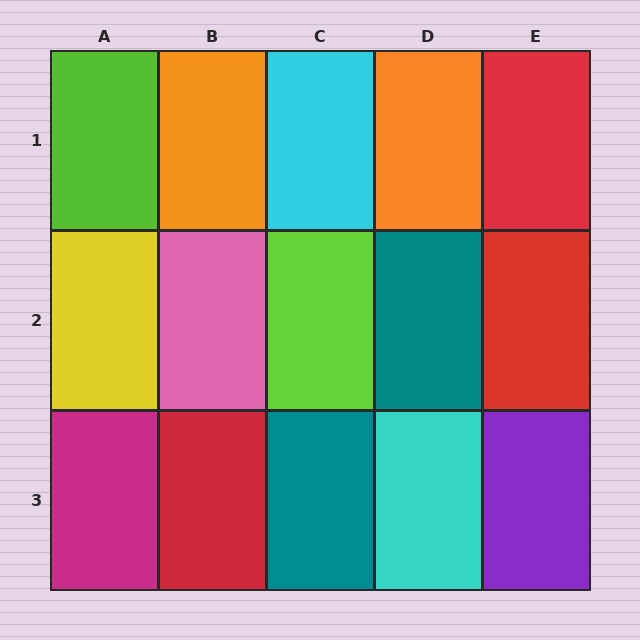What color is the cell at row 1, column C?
Cyan.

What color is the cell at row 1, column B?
Orange.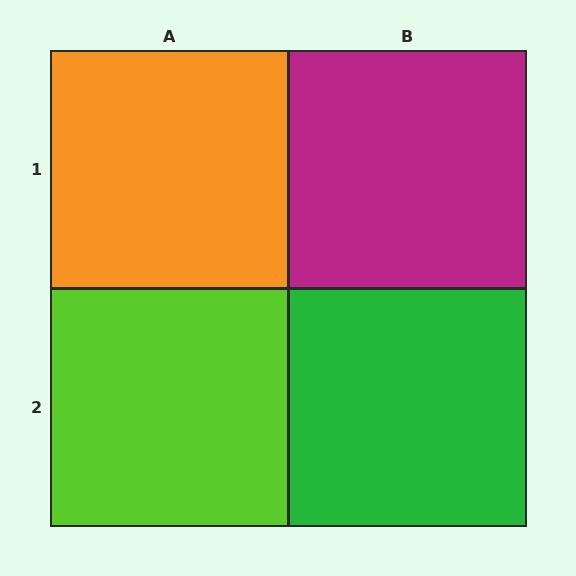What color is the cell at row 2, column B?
Green.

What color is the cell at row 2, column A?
Lime.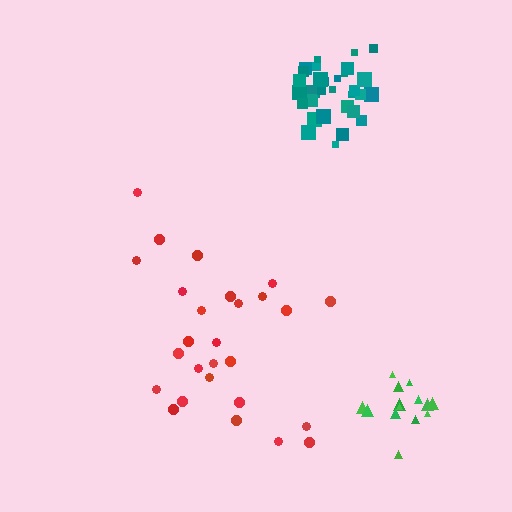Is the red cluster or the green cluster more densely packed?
Green.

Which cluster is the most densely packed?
Teal.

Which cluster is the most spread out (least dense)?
Red.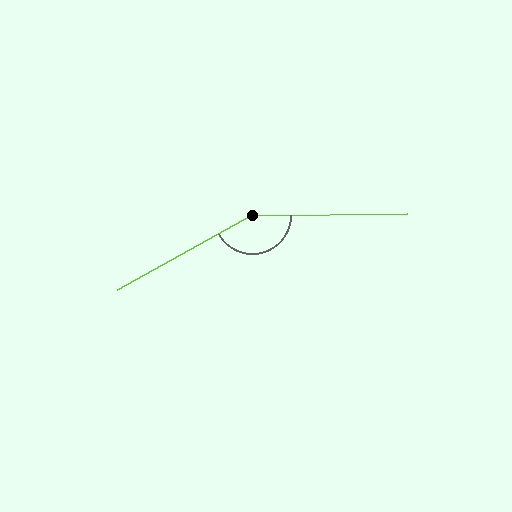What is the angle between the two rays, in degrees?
Approximately 152 degrees.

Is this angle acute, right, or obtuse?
It is obtuse.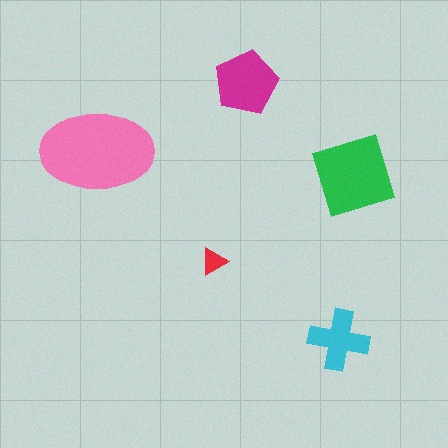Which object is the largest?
The pink ellipse.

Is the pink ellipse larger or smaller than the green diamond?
Larger.